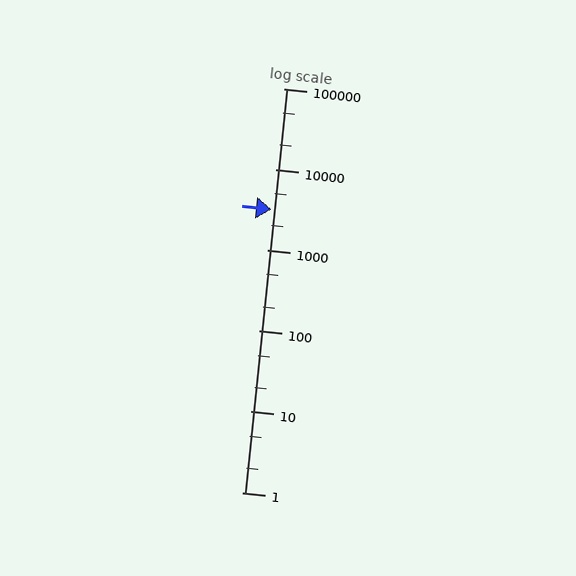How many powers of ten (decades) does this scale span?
The scale spans 5 decades, from 1 to 100000.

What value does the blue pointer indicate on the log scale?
The pointer indicates approximately 3200.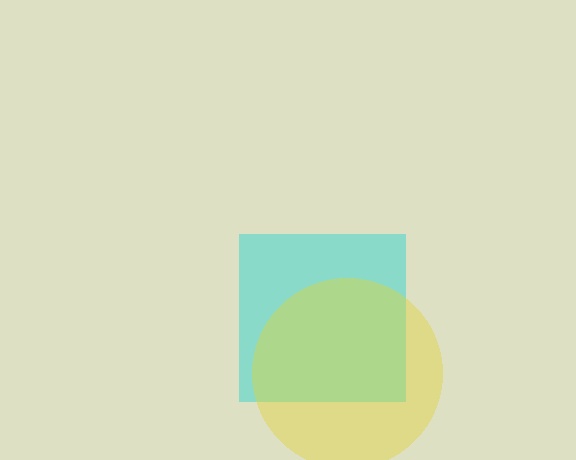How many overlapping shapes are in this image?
There are 2 overlapping shapes in the image.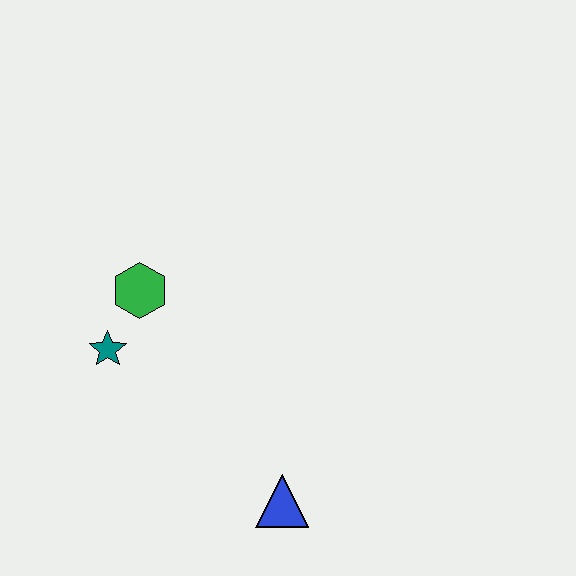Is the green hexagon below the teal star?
No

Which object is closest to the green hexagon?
The teal star is closest to the green hexagon.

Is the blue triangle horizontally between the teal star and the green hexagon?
No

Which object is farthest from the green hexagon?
The blue triangle is farthest from the green hexagon.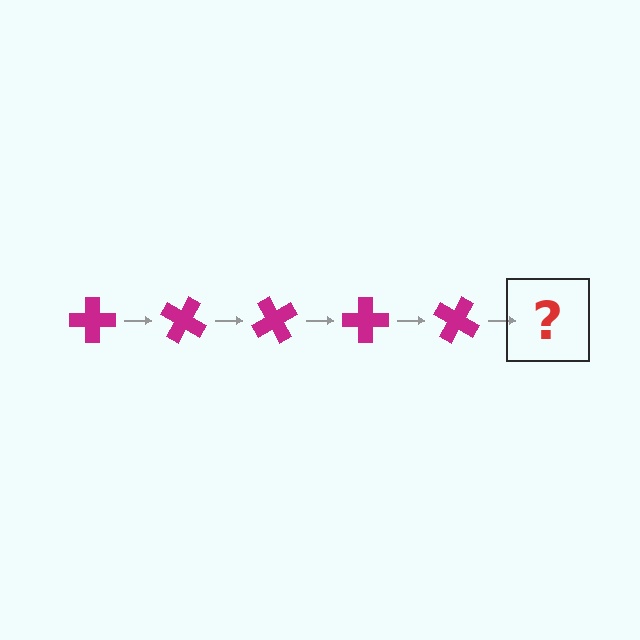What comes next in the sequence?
The next element should be a magenta cross rotated 150 degrees.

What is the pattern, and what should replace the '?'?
The pattern is that the cross rotates 30 degrees each step. The '?' should be a magenta cross rotated 150 degrees.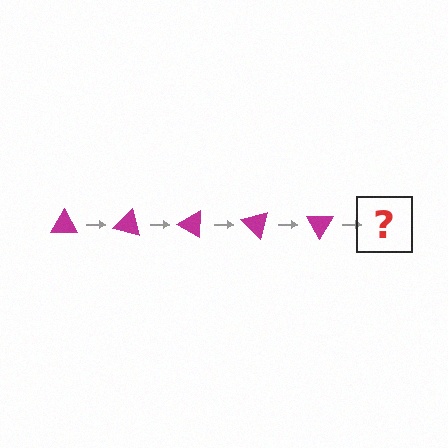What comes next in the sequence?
The next element should be a magenta triangle rotated 75 degrees.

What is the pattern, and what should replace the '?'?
The pattern is that the triangle rotates 15 degrees each step. The '?' should be a magenta triangle rotated 75 degrees.